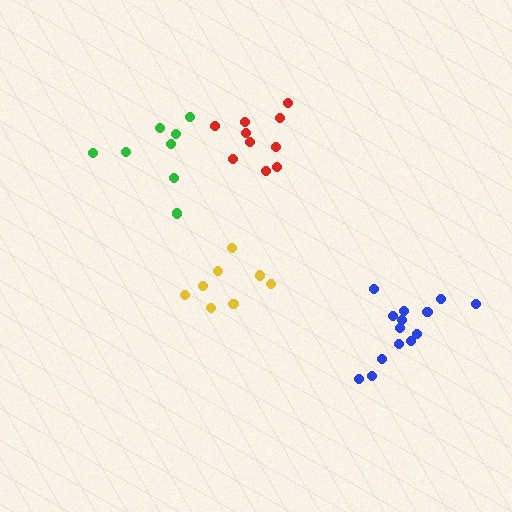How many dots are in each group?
Group 1: 14 dots, Group 2: 8 dots, Group 3: 10 dots, Group 4: 8 dots (40 total).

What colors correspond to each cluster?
The clusters are colored: blue, green, red, yellow.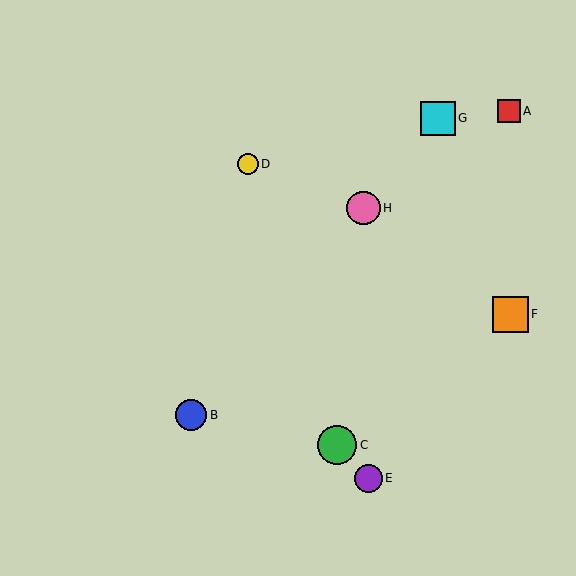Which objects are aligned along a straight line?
Objects B, G, H are aligned along a straight line.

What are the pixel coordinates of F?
Object F is at (511, 314).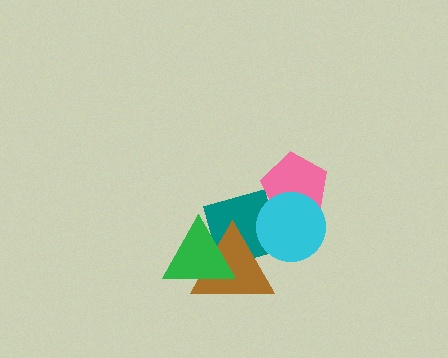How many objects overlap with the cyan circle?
3 objects overlap with the cyan circle.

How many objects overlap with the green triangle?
2 objects overlap with the green triangle.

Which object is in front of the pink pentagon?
The cyan circle is in front of the pink pentagon.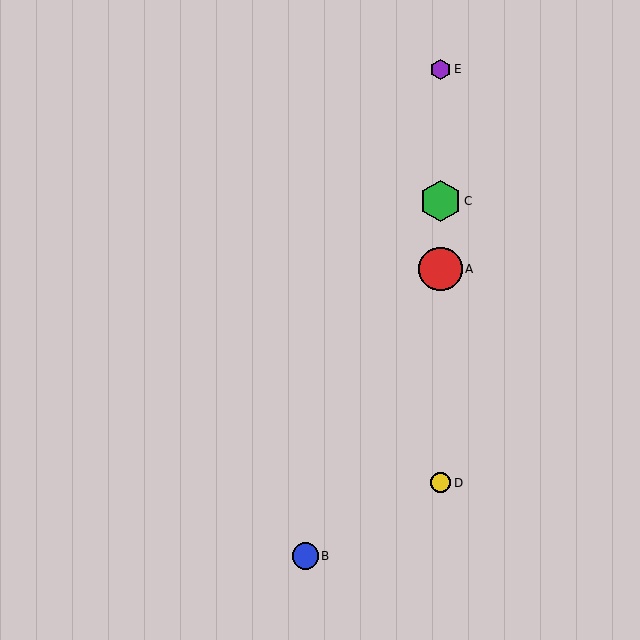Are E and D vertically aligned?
Yes, both are at x≈441.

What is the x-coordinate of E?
Object E is at x≈441.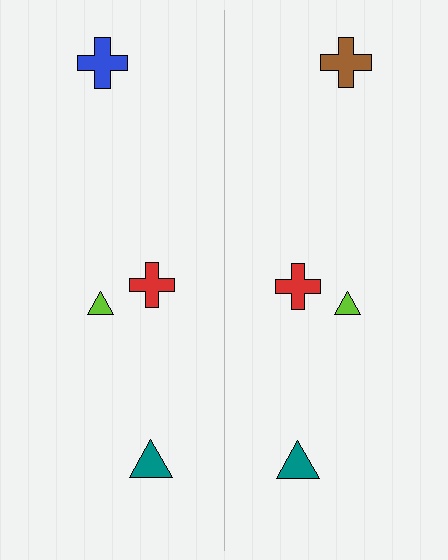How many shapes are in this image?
There are 8 shapes in this image.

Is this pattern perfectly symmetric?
No, the pattern is not perfectly symmetric. The brown cross on the right side breaks the symmetry — its mirror counterpart is blue.